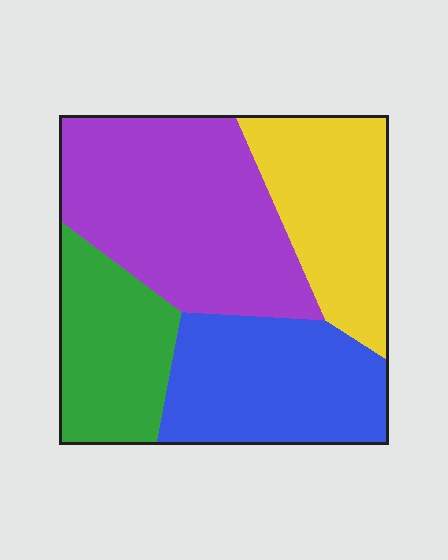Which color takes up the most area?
Purple, at roughly 35%.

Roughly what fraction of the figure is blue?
Blue covers 25% of the figure.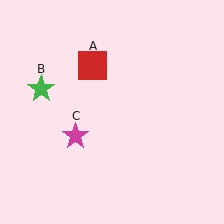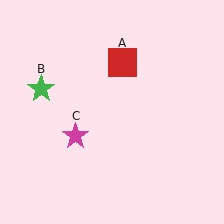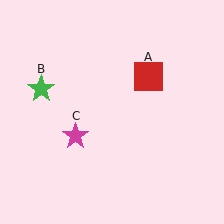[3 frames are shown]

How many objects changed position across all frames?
1 object changed position: red square (object A).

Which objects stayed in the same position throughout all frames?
Green star (object B) and magenta star (object C) remained stationary.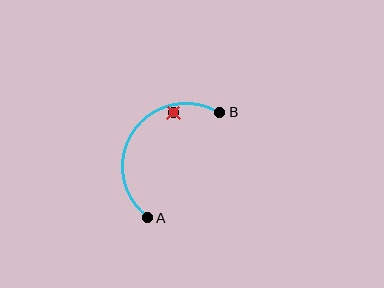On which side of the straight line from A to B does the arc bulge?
The arc bulges above and to the left of the straight line connecting A and B.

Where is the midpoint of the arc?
The arc midpoint is the point on the curve farthest from the straight line joining A and B. It sits above and to the left of that line.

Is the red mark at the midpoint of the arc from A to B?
No — the red mark does not lie on the arc at all. It sits slightly inside the curve.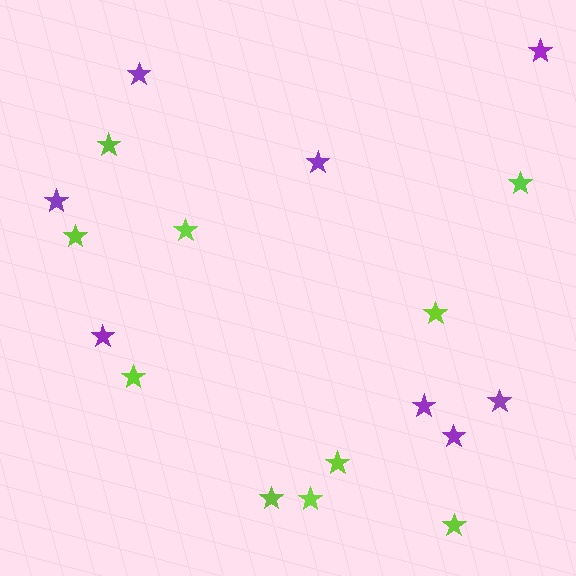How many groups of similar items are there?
There are 2 groups: one group of purple stars (8) and one group of lime stars (10).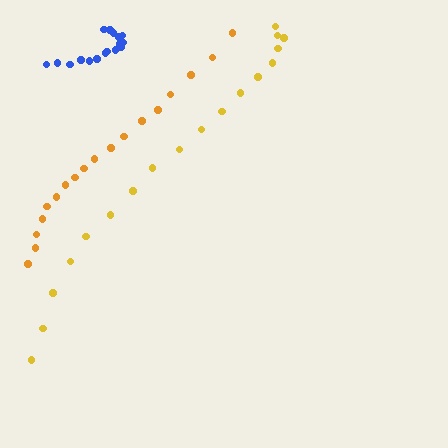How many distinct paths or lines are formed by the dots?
There are 3 distinct paths.